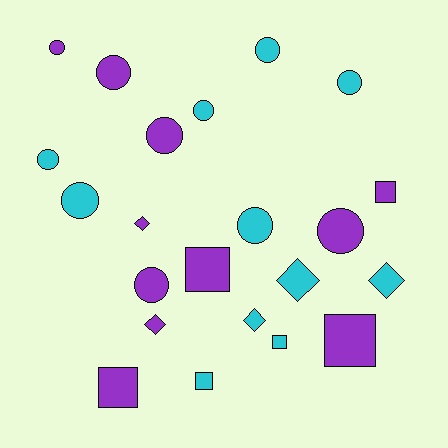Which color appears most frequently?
Cyan, with 11 objects.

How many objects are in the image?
There are 22 objects.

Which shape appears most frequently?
Circle, with 11 objects.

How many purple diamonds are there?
There are 2 purple diamonds.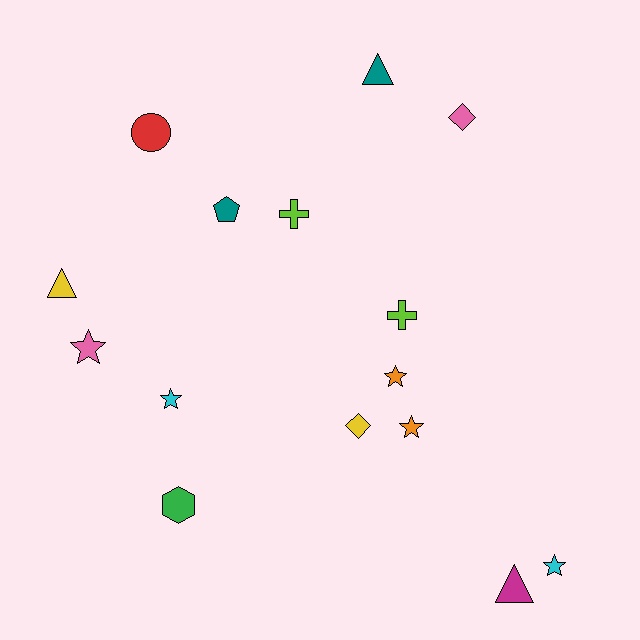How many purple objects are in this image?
There are no purple objects.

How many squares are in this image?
There are no squares.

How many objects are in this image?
There are 15 objects.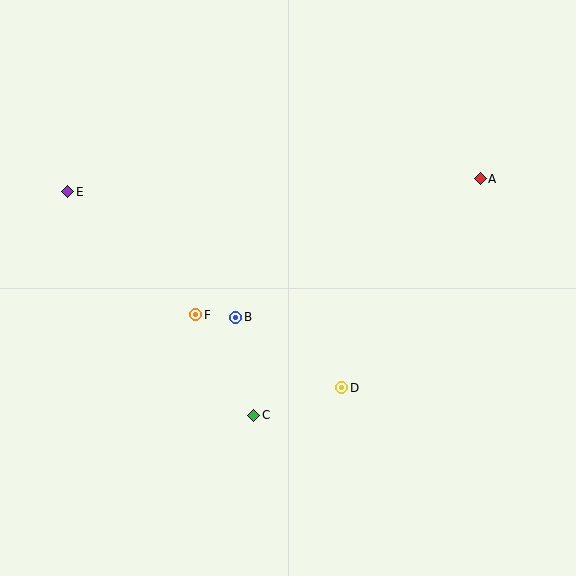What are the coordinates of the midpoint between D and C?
The midpoint between D and C is at (298, 402).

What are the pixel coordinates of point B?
Point B is at (236, 317).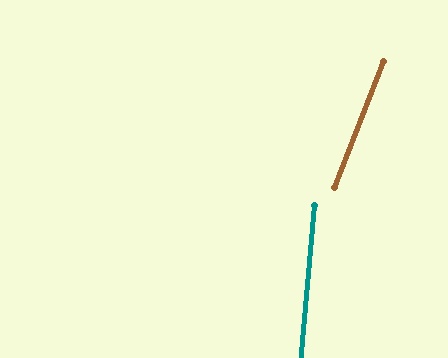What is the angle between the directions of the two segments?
Approximately 16 degrees.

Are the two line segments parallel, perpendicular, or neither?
Neither parallel nor perpendicular — they differ by about 16°.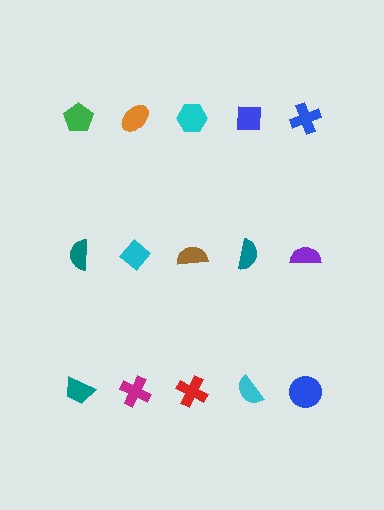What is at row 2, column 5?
A purple semicircle.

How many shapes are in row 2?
5 shapes.